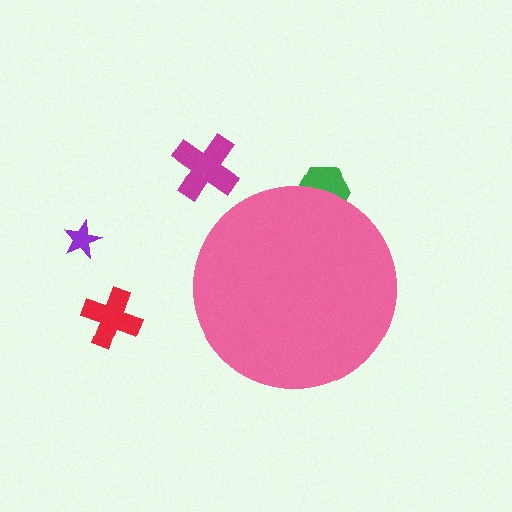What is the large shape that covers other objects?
A pink circle.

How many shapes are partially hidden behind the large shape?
1 shape is partially hidden.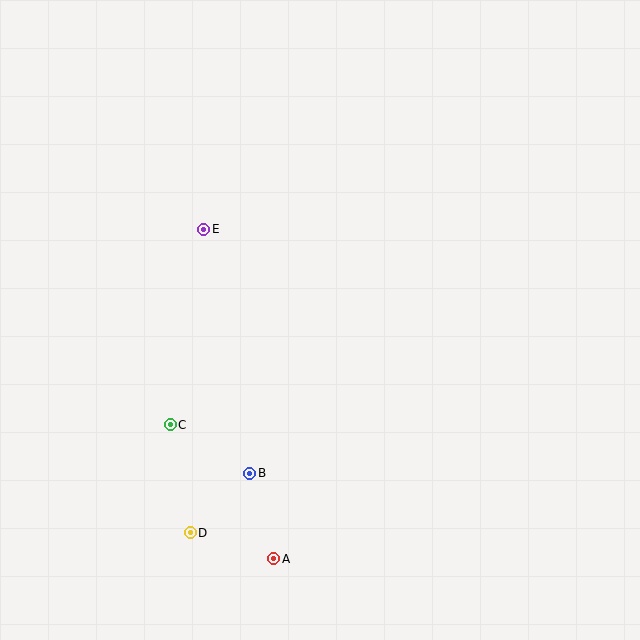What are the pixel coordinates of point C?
Point C is at (170, 425).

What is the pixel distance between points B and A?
The distance between B and A is 89 pixels.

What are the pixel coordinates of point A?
Point A is at (274, 559).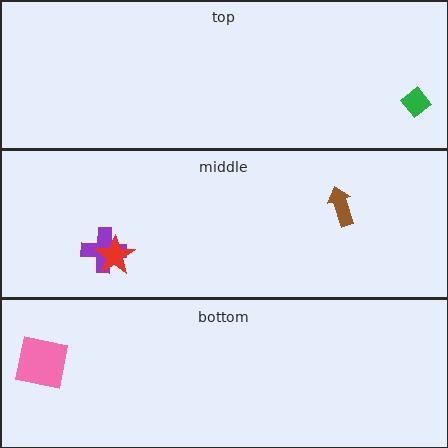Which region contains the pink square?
The bottom region.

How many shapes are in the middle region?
3.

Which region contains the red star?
The middle region.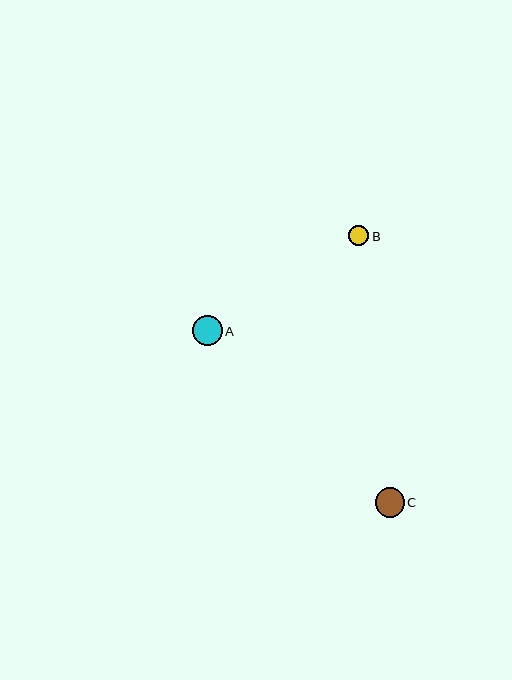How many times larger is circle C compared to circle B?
Circle C is approximately 1.5 times the size of circle B.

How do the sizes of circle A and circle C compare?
Circle A and circle C are approximately the same size.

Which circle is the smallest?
Circle B is the smallest with a size of approximately 20 pixels.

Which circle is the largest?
Circle A is the largest with a size of approximately 30 pixels.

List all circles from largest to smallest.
From largest to smallest: A, C, B.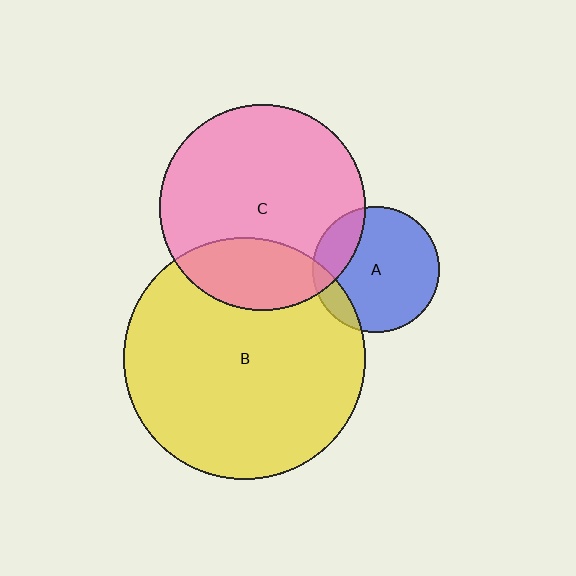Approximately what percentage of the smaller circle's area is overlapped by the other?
Approximately 10%.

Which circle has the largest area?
Circle B (yellow).